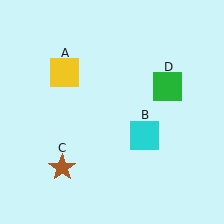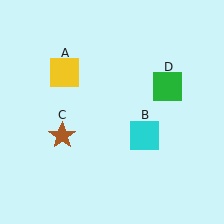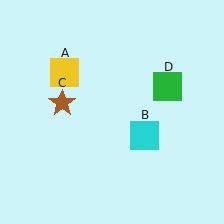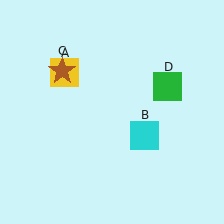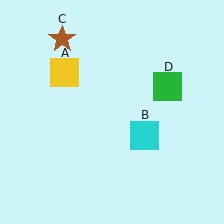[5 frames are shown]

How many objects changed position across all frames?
1 object changed position: brown star (object C).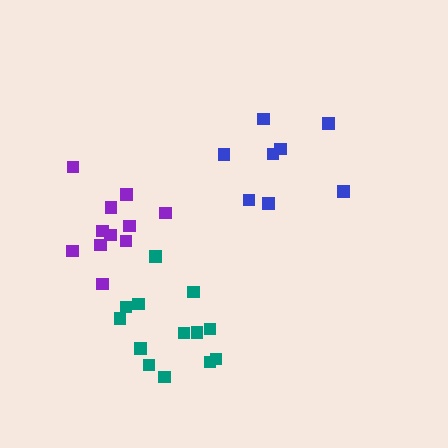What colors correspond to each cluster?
The clusters are colored: blue, teal, purple.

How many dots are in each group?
Group 1: 8 dots, Group 2: 13 dots, Group 3: 11 dots (32 total).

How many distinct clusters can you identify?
There are 3 distinct clusters.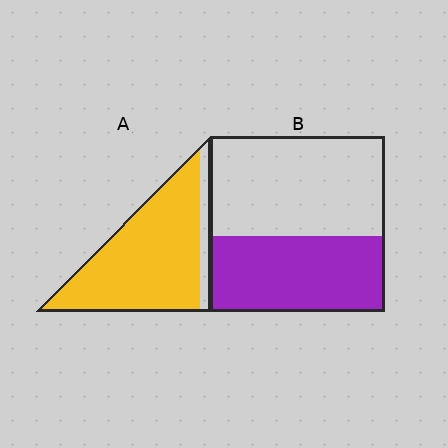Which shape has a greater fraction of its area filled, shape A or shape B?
Shape A.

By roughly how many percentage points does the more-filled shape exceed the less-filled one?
By roughly 45 percentage points (A over B).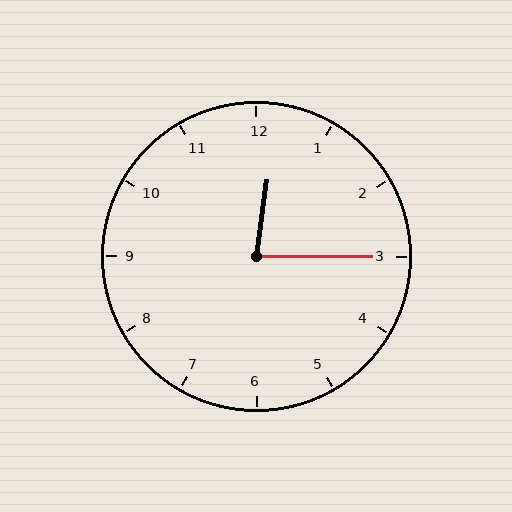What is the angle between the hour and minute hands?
Approximately 82 degrees.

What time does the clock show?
12:15.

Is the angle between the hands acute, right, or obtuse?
It is acute.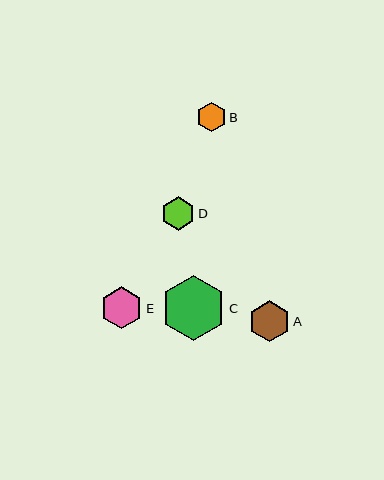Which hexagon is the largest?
Hexagon C is the largest with a size of approximately 65 pixels.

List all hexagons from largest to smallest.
From largest to smallest: C, E, A, D, B.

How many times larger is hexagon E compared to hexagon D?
Hexagon E is approximately 1.3 times the size of hexagon D.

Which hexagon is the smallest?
Hexagon B is the smallest with a size of approximately 30 pixels.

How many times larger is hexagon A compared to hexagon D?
Hexagon A is approximately 1.2 times the size of hexagon D.